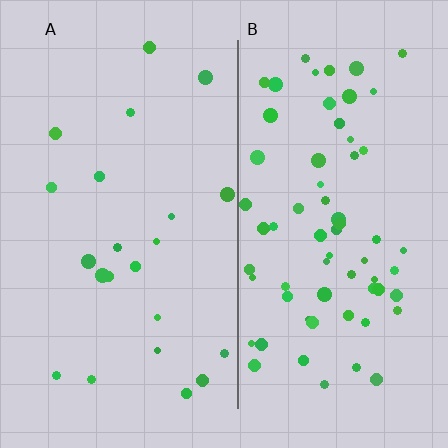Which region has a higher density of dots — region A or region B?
B (the right).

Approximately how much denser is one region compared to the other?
Approximately 3.1× — region B over region A.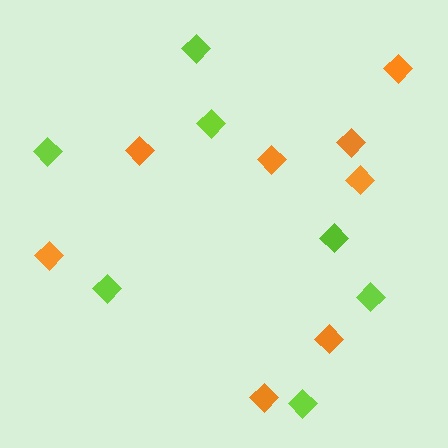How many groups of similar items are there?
There are 2 groups: one group of lime diamonds (7) and one group of orange diamonds (8).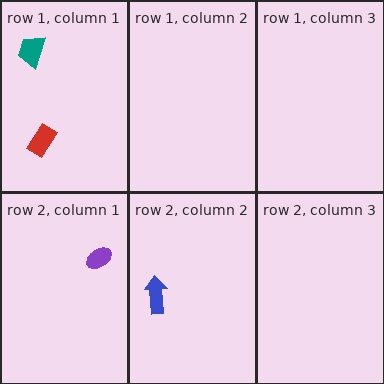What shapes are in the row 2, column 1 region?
The purple ellipse.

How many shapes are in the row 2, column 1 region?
1.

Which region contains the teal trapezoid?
The row 1, column 1 region.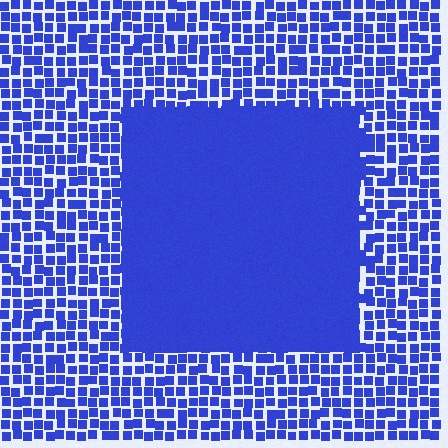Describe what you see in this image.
The image contains small blue elements arranged at two different densities. A rectangle-shaped region is visible where the elements are more densely packed than the surrounding area.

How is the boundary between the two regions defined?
The boundary is defined by a change in element density (approximately 2.4x ratio). All elements are the same color, size, and shape.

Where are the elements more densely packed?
The elements are more densely packed inside the rectangle boundary.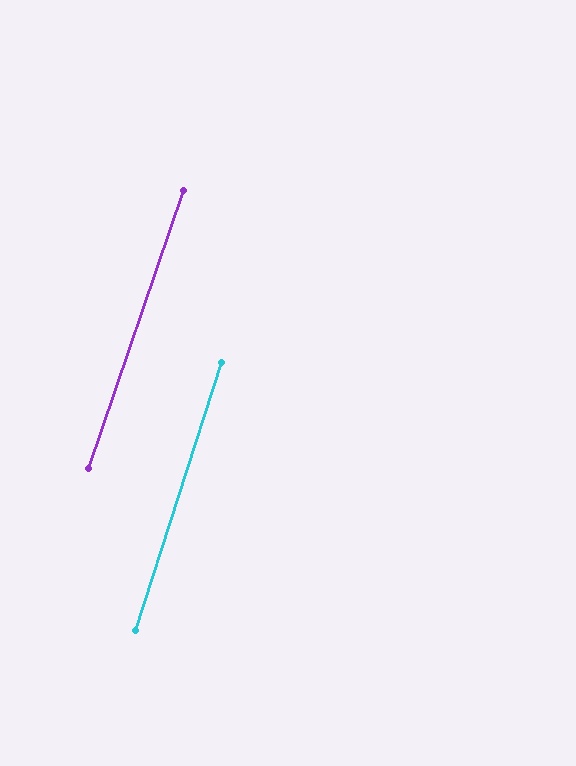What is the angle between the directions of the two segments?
Approximately 1 degree.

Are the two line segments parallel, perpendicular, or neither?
Parallel — their directions differ by only 1.1°.